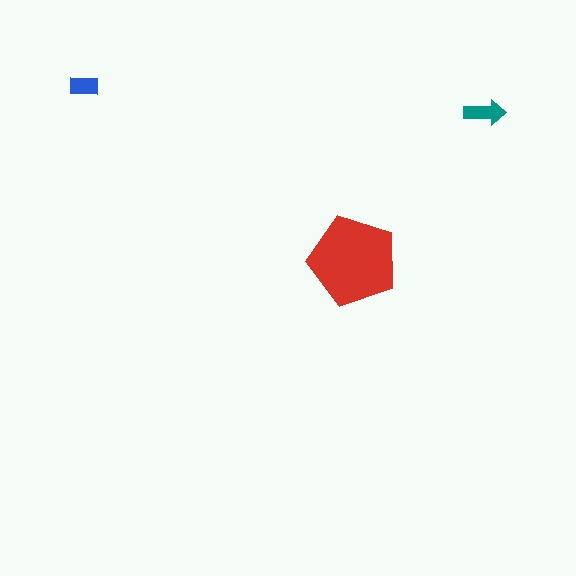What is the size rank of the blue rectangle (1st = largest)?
3rd.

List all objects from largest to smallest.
The red pentagon, the teal arrow, the blue rectangle.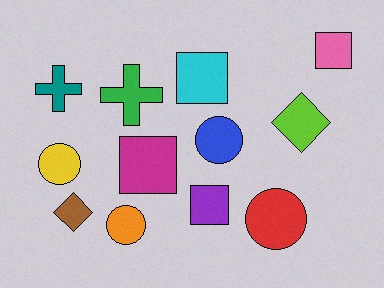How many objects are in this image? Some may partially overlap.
There are 12 objects.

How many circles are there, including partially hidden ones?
There are 4 circles.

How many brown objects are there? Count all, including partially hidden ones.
There is 1 brown object.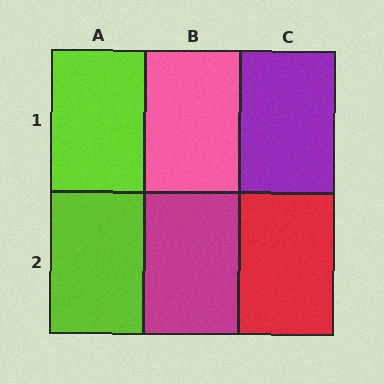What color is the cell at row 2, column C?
Red.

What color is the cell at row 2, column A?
Lime.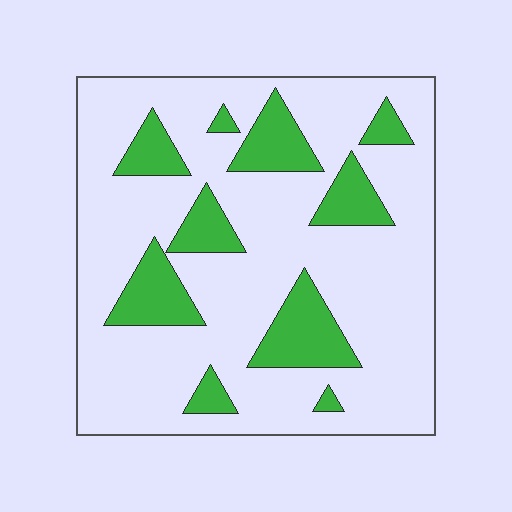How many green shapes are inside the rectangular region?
10.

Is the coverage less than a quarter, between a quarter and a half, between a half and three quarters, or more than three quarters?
Less than a quarter.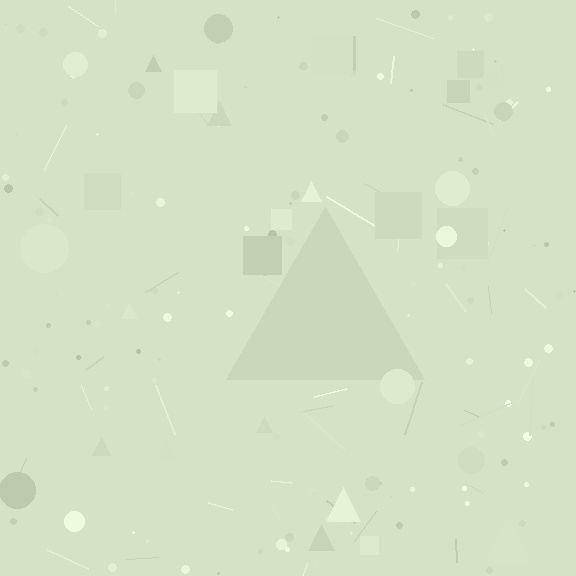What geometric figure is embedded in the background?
A triangle is embedded in the background.